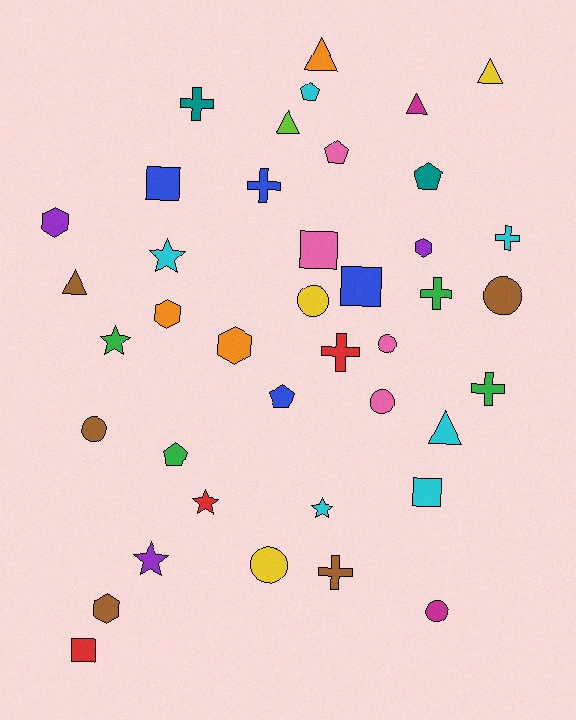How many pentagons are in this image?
There are 5 pentagons.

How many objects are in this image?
There are 40 objects.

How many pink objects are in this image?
There are 4 pink objects.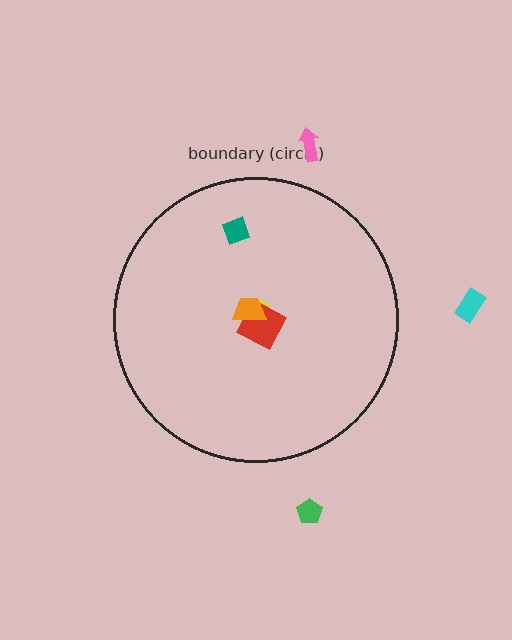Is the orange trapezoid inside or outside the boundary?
Inside.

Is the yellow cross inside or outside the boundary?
Inside.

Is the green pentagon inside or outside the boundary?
Outside.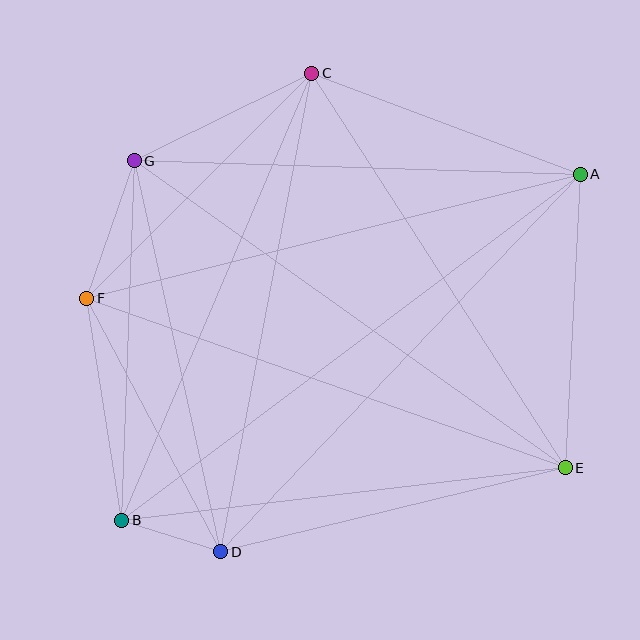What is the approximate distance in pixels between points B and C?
The distance between B and C is approximately 485 pixels.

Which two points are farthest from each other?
Points A and B are farthest from each other.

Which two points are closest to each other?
Points B and D are closest to each other.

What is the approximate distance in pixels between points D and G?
The distance between D and G is approximately 401 pixels.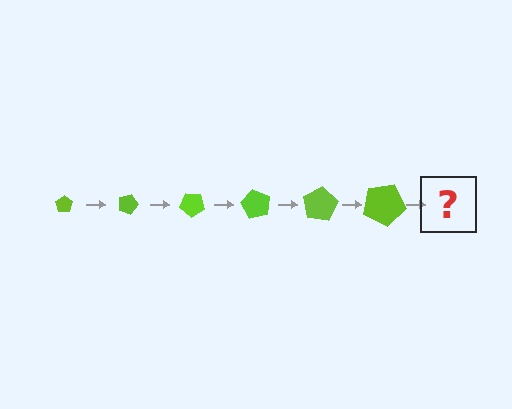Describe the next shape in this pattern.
It should be a pentagon, larger than the previous one and rotated 120 degrees from the start.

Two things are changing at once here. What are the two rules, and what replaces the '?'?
The two rules are that the pentagon grows larger each step and it rotates 20 degrees each step. The '?' should be a pentagon, larger than the previous one and rotated 120 degrees from the start.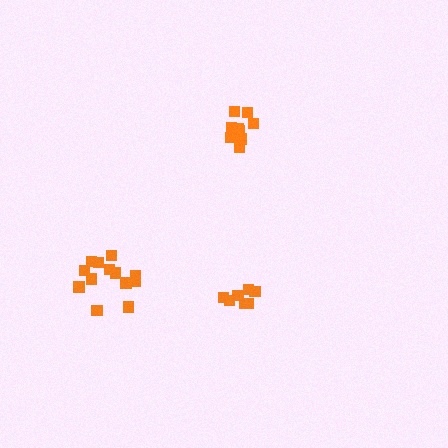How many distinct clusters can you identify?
There are 3 distinct clusters.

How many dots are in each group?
Group 1: 7 dots, Group 2: 9 dots, Group 3: 13 dots (29 total).